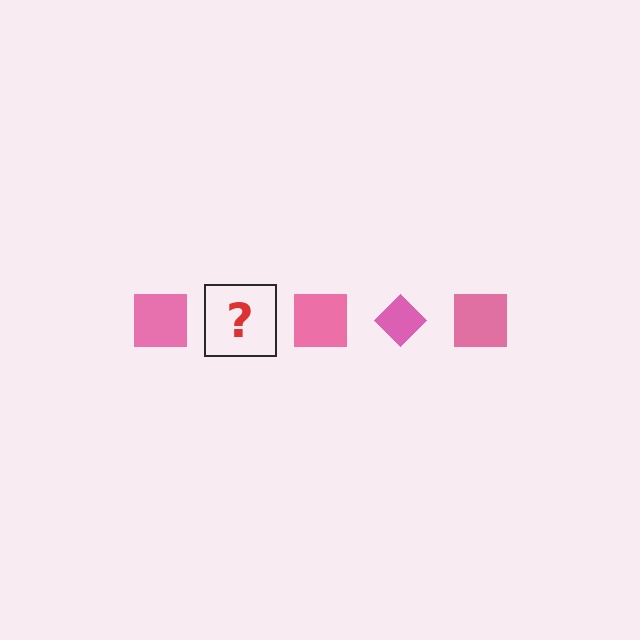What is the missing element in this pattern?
The missing element is a pink diamond.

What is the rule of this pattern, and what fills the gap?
The rule is that the pattern cycles through square, diamond shapes in pink. The gap should be filled with a pink diamond.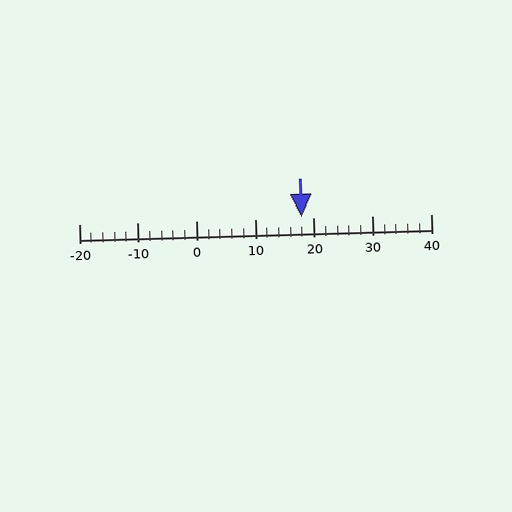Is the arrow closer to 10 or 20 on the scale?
The arrow is closer to 20.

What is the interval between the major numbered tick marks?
The major tick marks are spaced 10 units apart.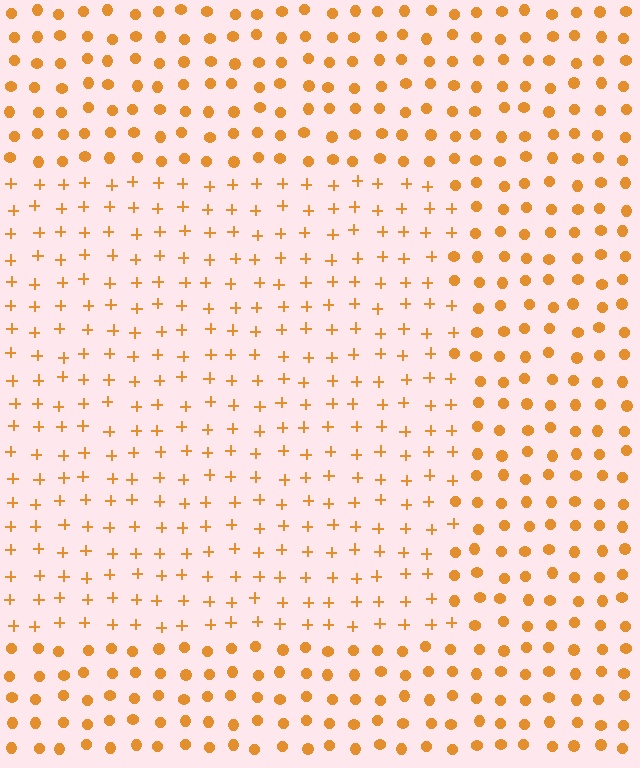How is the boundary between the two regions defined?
The boundary is defined by a change in element shape: plus signs inside vs. circles outside. All elements share the same color and spacing.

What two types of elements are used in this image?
The image uses plus signs inside the rectangle region and circles outside it.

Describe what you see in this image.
The image is filled with small orange elements arranged in a uniform grid. A rectangle-shaped region contains plus signs, while the surrounding area contains circles. The boundary is defined purely by the change in element shape.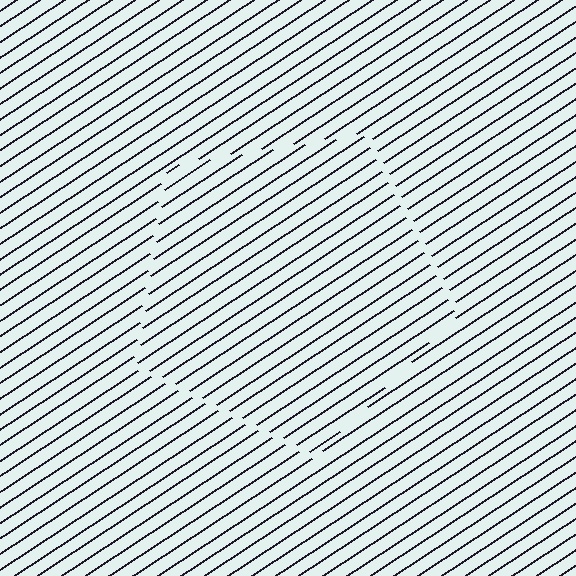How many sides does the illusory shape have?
5 sides — the line-ends trace a pentagon.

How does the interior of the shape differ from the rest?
The interior of the shape contains the same grating, shifted by half a period — the contour is defined by the phase discontinuity where line-ends from the inner and outer gratings abut.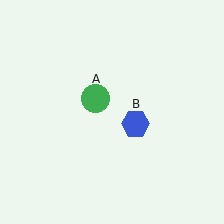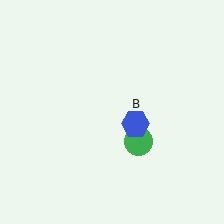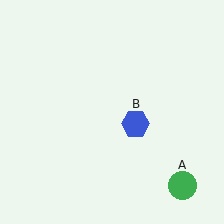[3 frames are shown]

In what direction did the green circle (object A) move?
The green circle (object A) moved down and to the right.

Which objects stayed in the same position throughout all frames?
Blue hexagon (object B) remained stationary.